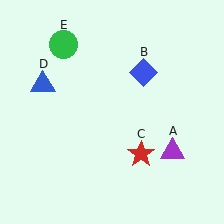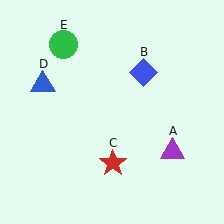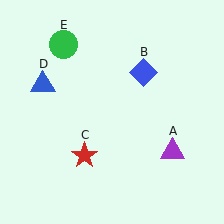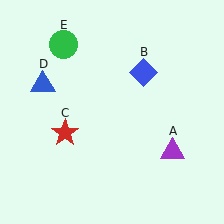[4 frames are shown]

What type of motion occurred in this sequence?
The red star (object C) rotated clockwise around the center of the scene.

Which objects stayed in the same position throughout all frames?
Purple triangle (object A) and blue diamond (object B) and blue triangle (object D) and green circle (object E) remained stationary.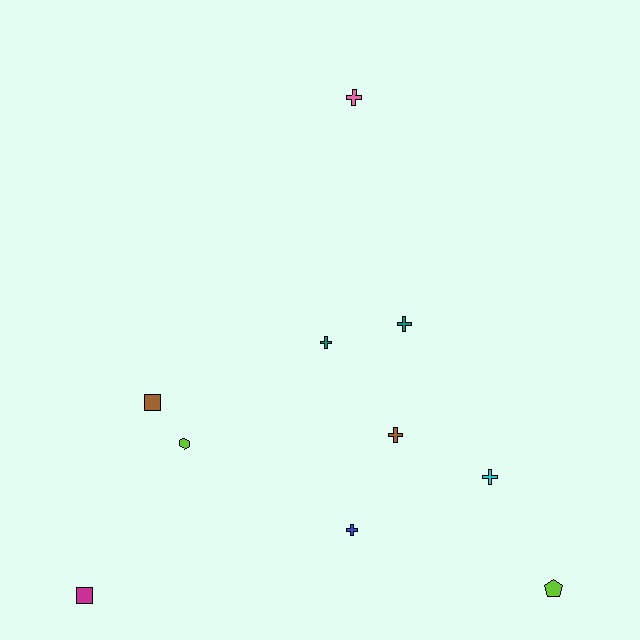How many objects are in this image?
There are 10 objects.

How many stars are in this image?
There are no stars.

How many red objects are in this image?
There are no red objects.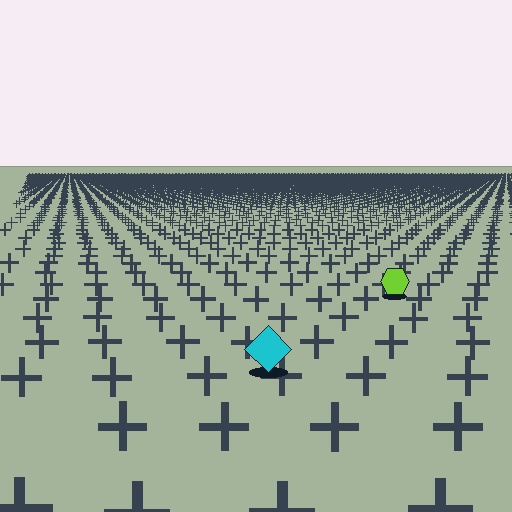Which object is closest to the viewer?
The cyan diamond is closest. The texture marks near it are larger and more spread out.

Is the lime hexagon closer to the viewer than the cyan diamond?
No. The cyan diamond is closer — you can tell from the texture gradient: the ground texture is coarser near it.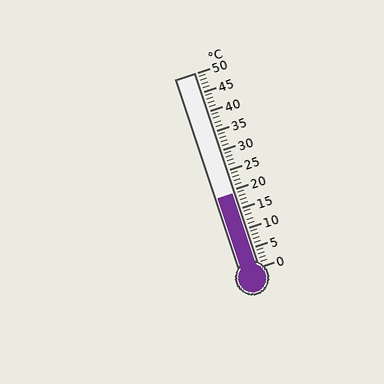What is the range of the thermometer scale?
The thermometer scale ranges from 0°C to 50°C.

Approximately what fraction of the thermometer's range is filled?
The thermometer is filled to approximately 40% of its range.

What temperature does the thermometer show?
The thermometer shows approximately 19°C.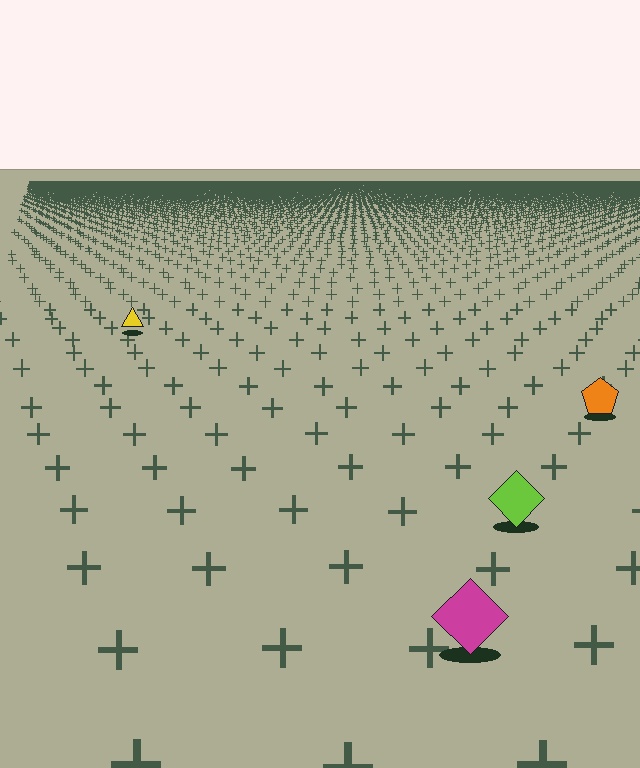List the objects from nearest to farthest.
From nearest to farthest: the magenta diamond, the lime diamond, the orange pentagon, the yellow triangle.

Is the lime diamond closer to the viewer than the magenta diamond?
No. The magenta diamond is closer — you can tell from the texture gradient: the ground texture is coarser near it.